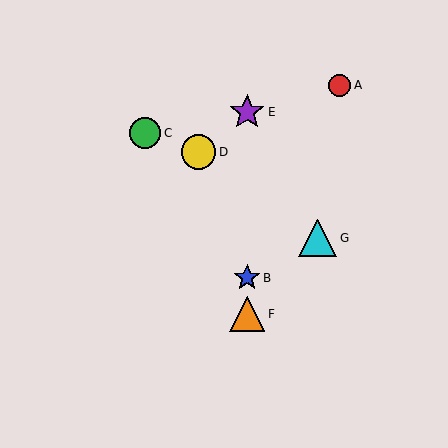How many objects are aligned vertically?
3 objects (B, E, F) are aligned vertically.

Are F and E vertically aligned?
Yes, both are at x≈247.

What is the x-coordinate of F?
Object F is at x≈247.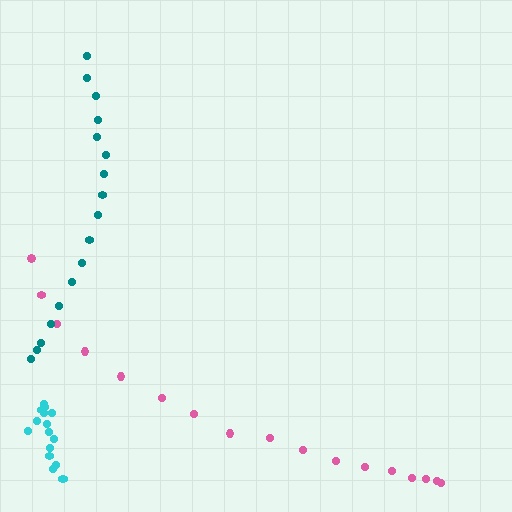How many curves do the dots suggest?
There are 3 distinct paths.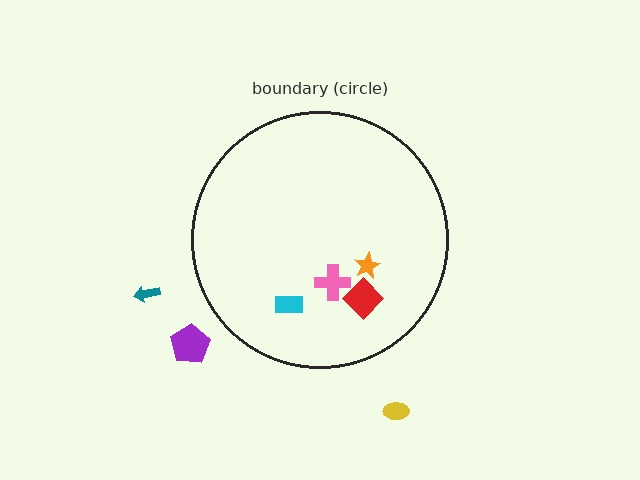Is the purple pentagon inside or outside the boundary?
Outside.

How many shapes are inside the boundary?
4 inside, 3 outside.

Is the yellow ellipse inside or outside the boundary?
Outside.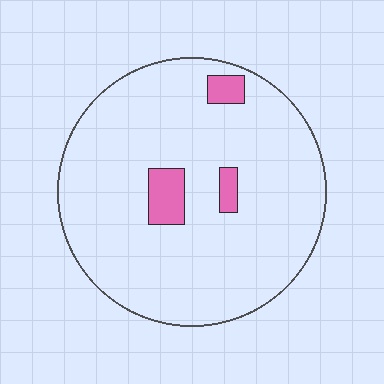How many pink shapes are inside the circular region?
3.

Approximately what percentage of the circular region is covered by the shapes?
Approximately 5%.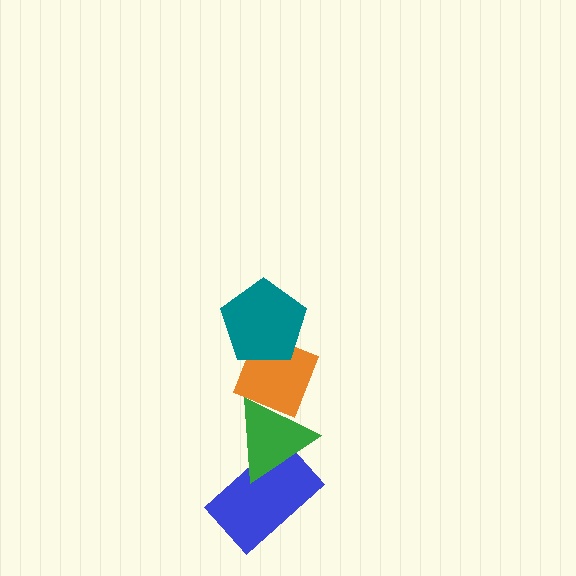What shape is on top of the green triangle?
The orange diamond is on top of the green triangle.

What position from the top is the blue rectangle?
The blue rectangle is 4th from the top.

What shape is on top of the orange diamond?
The teal pentagon is on top of the orange diamond.